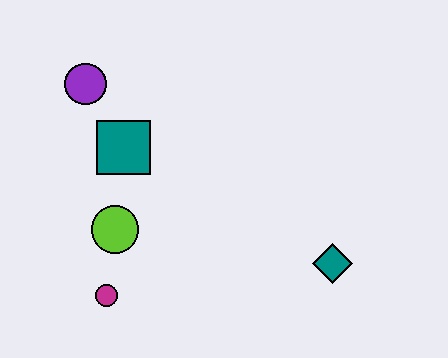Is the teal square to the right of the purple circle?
Yes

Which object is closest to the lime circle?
The magenta circle is closest to the lime circle.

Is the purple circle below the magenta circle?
No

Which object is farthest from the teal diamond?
The purple circle is farthest from the teal diamond.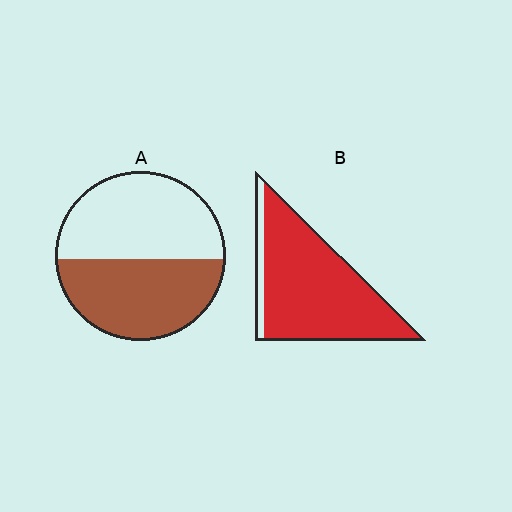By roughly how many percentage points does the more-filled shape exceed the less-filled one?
By roughly 40 percentage points (B over A).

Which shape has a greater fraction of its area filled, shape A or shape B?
Shape B.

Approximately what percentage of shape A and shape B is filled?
A is approximately 50% and B is approximately 90%.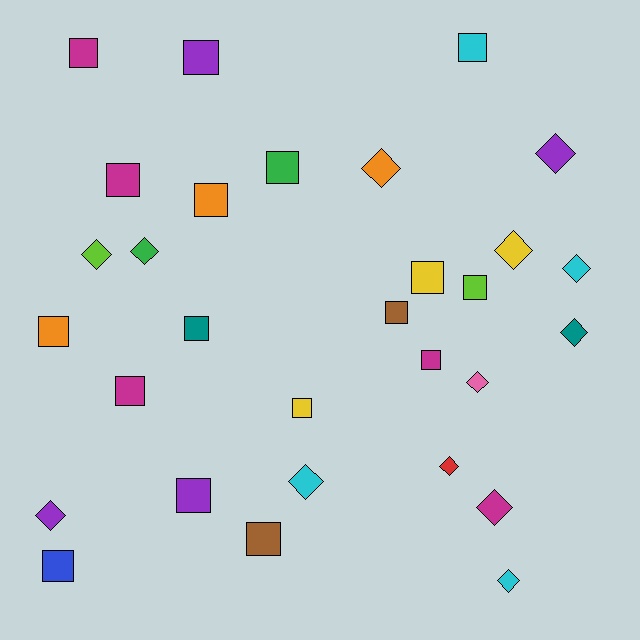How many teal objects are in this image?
There are 2 teal objects.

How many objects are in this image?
There are 30 objects.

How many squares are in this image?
There are 17 squares.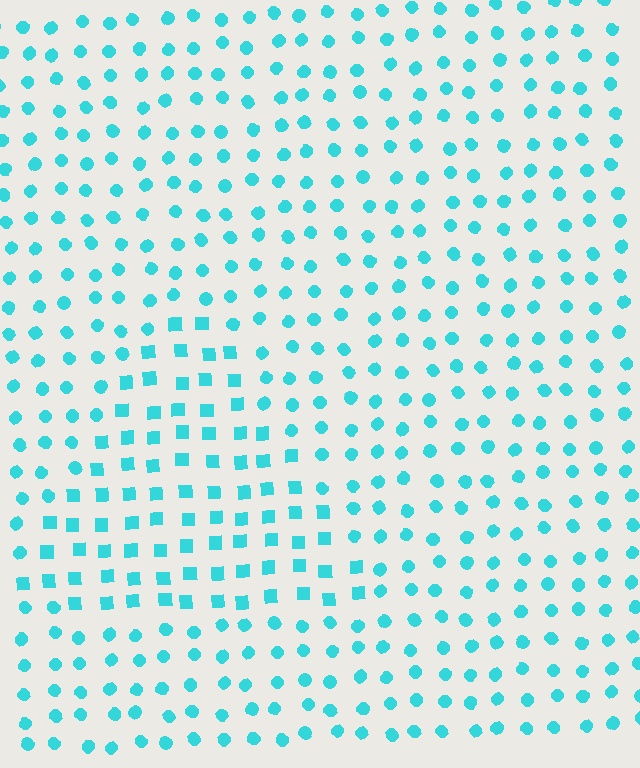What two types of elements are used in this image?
The image uses squares inside the triangle region and circles outside it.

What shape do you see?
I see a triangle.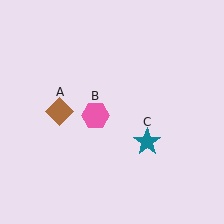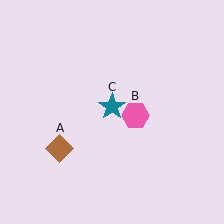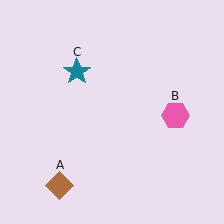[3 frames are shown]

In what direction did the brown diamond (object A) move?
The brown diamond (object A) moved down.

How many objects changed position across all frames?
3 objects changed position: brown diamond (object A), pink hexagon (object B), teal star (object C).